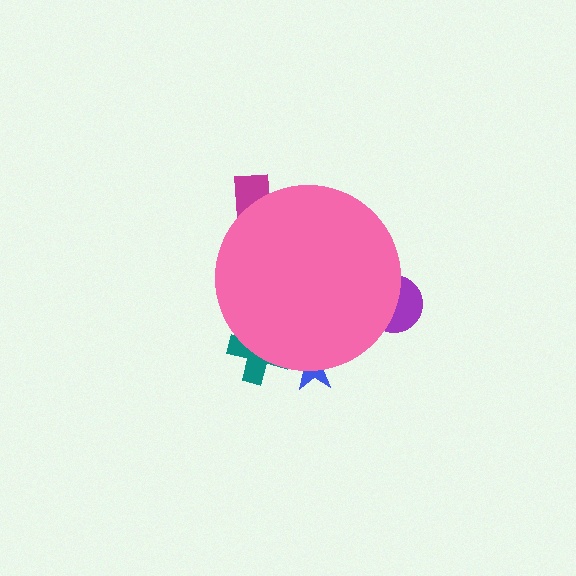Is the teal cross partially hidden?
Yes, the teal cross is partially hidden behind the pink circle.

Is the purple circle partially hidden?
Yes, the purple circle is partially hidden behind the pink circle.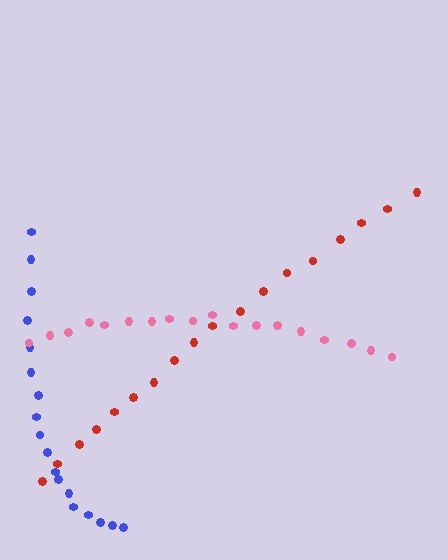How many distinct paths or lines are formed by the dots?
There are 3 distinct paths.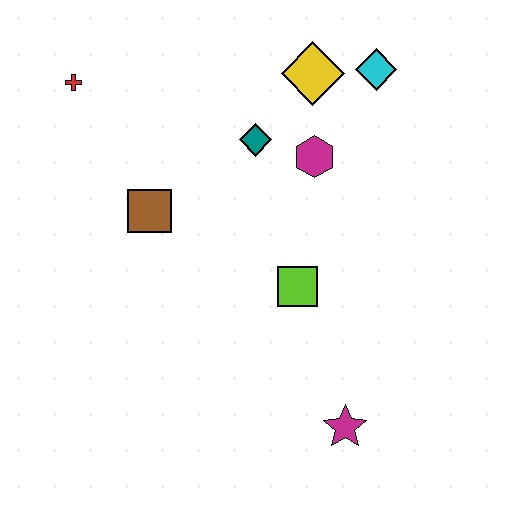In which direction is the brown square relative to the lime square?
The brown square is to the left of the lime square.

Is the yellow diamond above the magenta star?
Yes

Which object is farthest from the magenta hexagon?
The magenta star is farthest from the magenta hexagon.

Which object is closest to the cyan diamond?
The yellow diamond is closest to the cyan diamond.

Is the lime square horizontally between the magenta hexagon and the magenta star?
No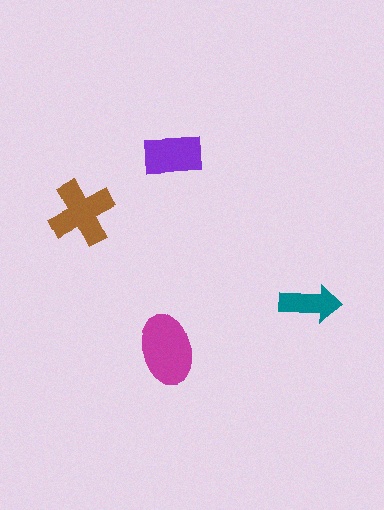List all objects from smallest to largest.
The teal arrow, the purple rectangle, the brown cross, the magenta ellipse.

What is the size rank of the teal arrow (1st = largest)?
4th.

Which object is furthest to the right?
The teal arrow is rightmost.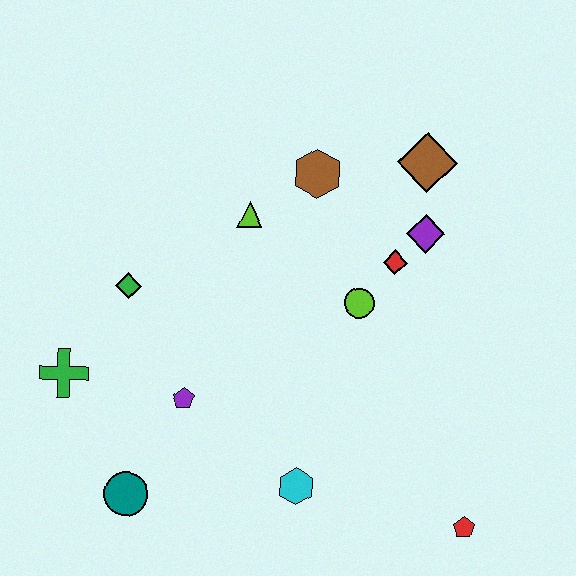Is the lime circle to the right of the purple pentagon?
Yes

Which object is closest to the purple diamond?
The red diamond is closest to the purple diamond.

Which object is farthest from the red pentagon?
The green cross is farthest from the red pentagon.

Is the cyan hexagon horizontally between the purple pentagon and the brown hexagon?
Yes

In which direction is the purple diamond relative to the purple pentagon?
The purple diamond is to the right of the purple pentagon.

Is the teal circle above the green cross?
No